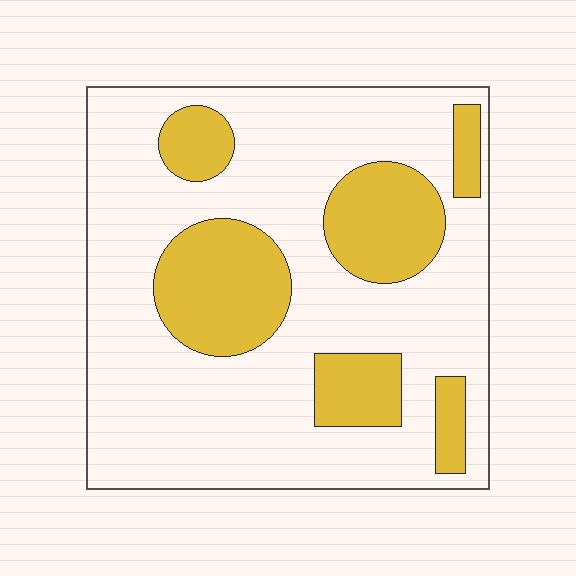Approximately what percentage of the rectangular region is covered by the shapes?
Approximately 25%.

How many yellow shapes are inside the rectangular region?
6.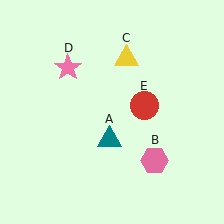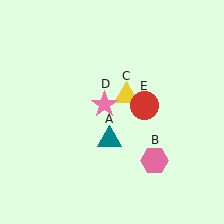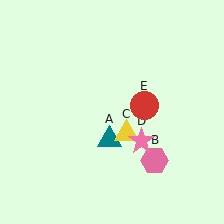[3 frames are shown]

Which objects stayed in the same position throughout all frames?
Teal triangle (object A) and pink hexagon (object B) and red circle (object E) remained stationary.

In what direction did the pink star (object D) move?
The pink star (object D) moved down and to the right.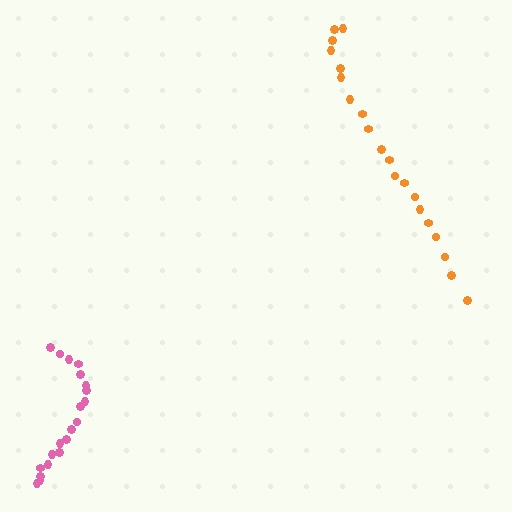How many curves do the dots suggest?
There are 2 distinct paths.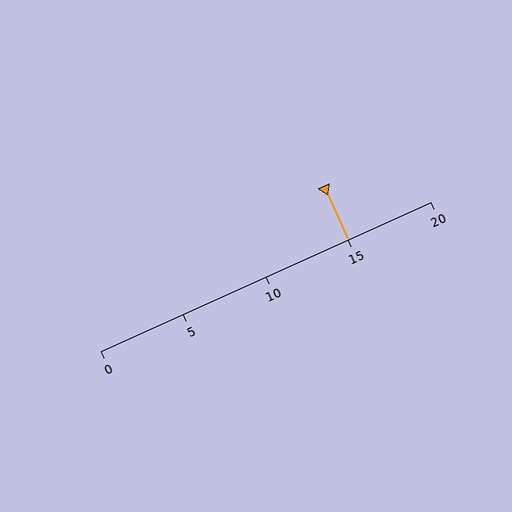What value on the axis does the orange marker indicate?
The marker indicates approximately 15.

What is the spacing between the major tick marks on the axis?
The major ticks are spaced 5 apart.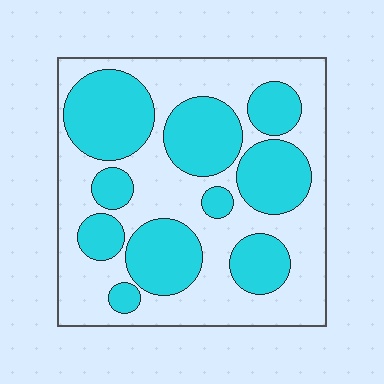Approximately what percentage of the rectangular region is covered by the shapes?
Approximately 45%.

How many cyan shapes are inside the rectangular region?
10.